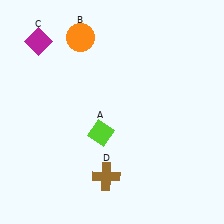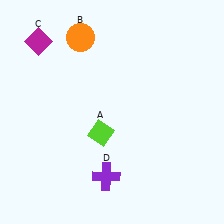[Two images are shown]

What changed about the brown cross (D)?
In Image 1, D is brown. In Image 2, it changed to purple.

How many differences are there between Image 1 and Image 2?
There is 1 difference between the two images.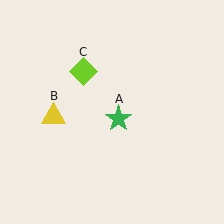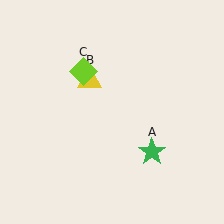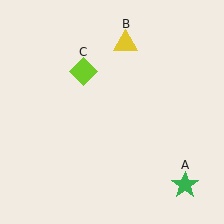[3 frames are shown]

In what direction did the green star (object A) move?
The green star (object A) moved down and to the right.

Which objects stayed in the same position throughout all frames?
Lime diamond (object C) remained stationary.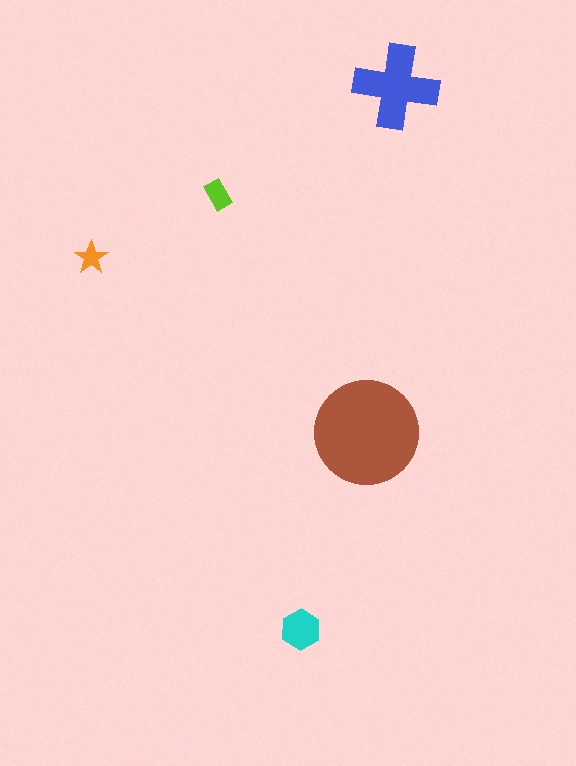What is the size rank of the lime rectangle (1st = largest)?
4th.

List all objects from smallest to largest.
The orange star, the lime rectangle, the cyan hexagon, the blue cross, the brown circle.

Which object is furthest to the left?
The orange star is leftmost.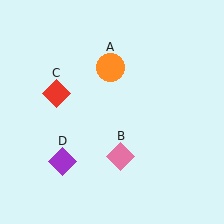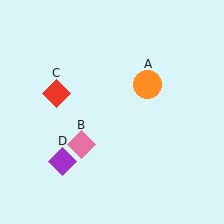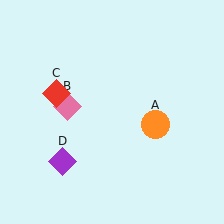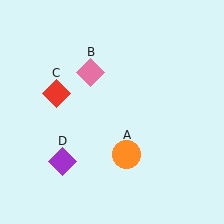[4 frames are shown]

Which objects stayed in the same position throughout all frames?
Red diamond (object C) and purple diamond (object D) remained stationary.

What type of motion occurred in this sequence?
The orange circle (object A), pink diamond (object B) rotated clockwise around the center of the scene.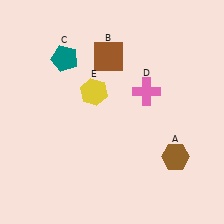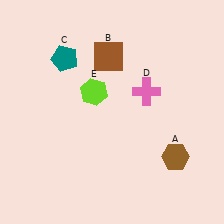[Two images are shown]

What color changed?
The hexagon (E) changed from yellow in Image 1 to lime in Image 2.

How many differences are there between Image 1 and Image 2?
There is 1 difference between the two images.